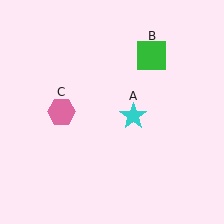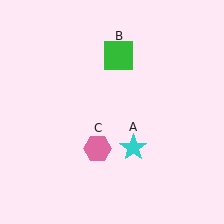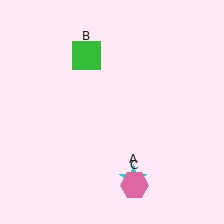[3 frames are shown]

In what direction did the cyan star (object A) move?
The cyan star (object A) moved down.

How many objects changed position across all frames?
3 objects changed position: cyan star (object A), green square (object B), pink hexagon (object C).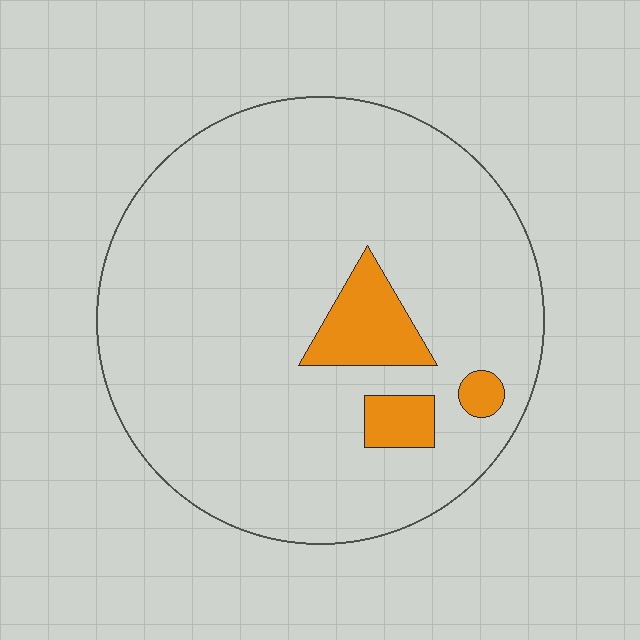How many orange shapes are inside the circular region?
3.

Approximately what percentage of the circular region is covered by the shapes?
Approximately 10%.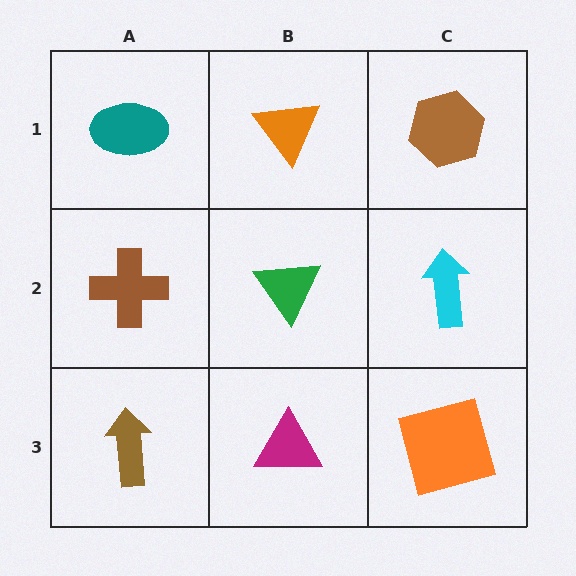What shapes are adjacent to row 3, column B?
A green triangle (row 2, column B), a brown arrow (row 3, column A), an orange square (row 3, column C).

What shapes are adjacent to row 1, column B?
A green triangle (row 2, column B), a teal ellipse (row 1, column A), a brown hexagon (row 1, column C).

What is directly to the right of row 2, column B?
A cyan arrow.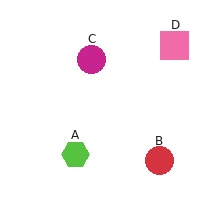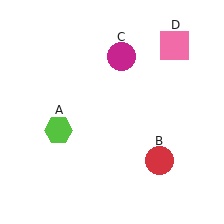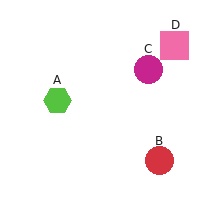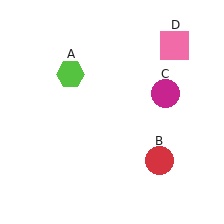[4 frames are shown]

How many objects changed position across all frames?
2 objects changed position: lime hexagon (object A), magenta circle (object C).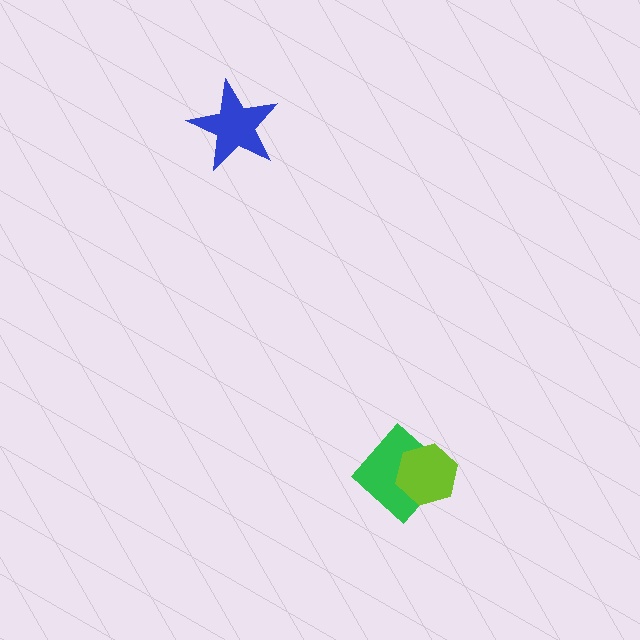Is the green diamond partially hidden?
Yes, it is partially covered by another shape.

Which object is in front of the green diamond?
The lime hexagon is in front of the green diamond.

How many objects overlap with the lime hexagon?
1 object overlaps with the lime hexagon.